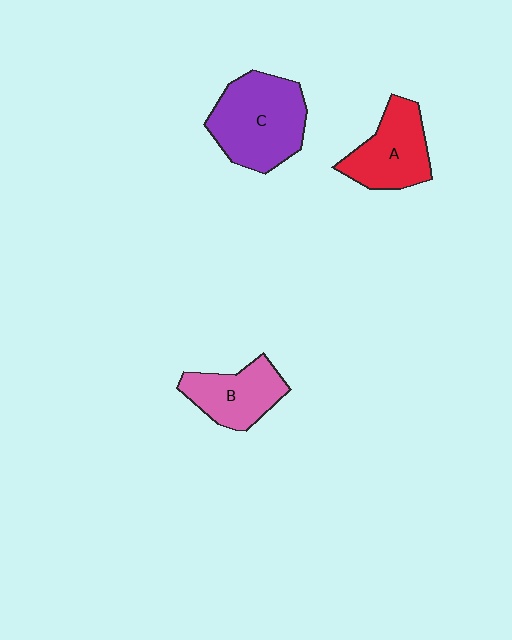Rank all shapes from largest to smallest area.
From largest to smallest: C (purple), A (red), B (pink).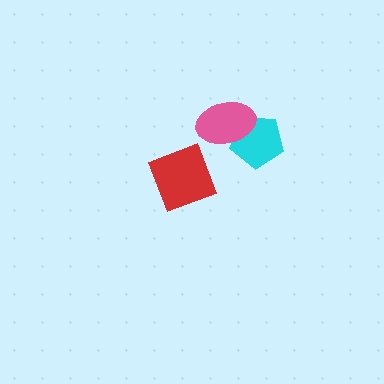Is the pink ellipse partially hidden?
No, no other shape covers it.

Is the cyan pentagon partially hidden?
Yes, it is partially covered by another shape.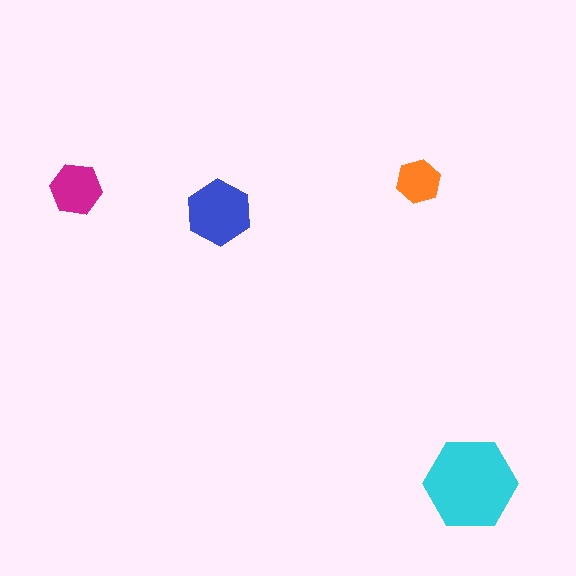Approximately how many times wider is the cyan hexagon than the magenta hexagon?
About 2 times wider.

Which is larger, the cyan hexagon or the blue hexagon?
The cyan one.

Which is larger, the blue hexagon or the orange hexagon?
The blue one.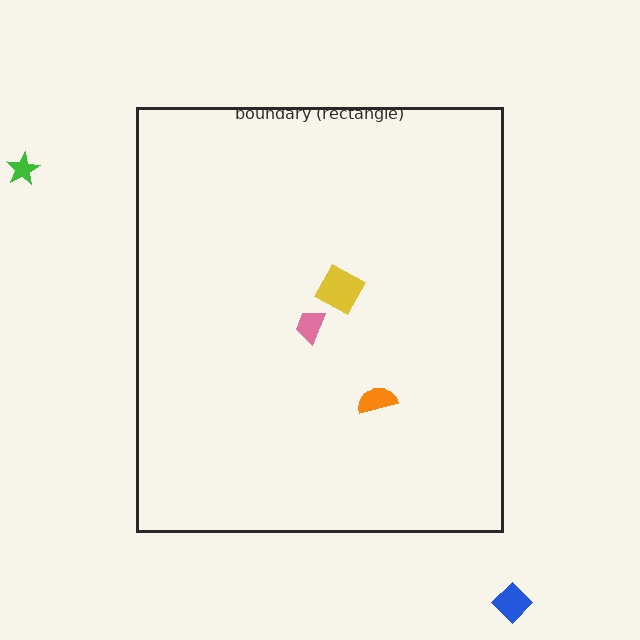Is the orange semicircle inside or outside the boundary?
Inside.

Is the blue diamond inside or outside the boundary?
Outside.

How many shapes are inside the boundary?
3 inside, 2 outside.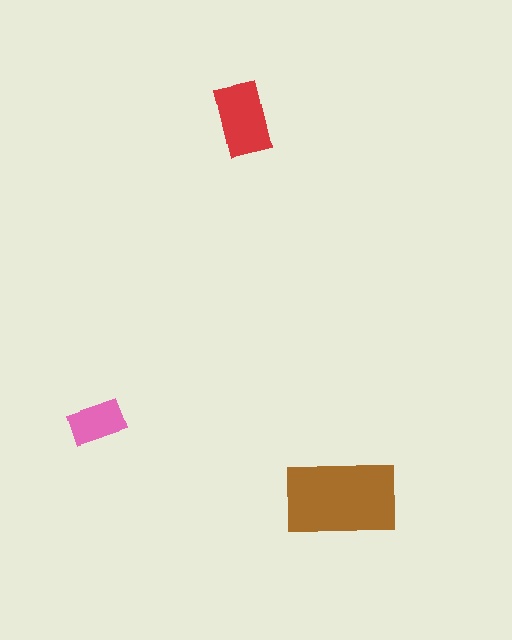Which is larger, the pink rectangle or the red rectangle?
The red one.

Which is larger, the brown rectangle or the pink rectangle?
The brown one.